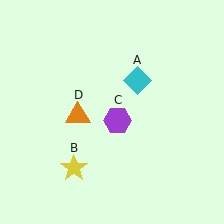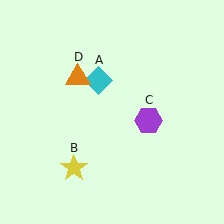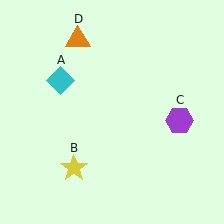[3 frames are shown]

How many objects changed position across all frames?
3 objects changed position: cyan diamond (object A), purple hexagon (object C), orange triangle (object D).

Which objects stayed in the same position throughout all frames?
Yellow star (object B) remained stationary.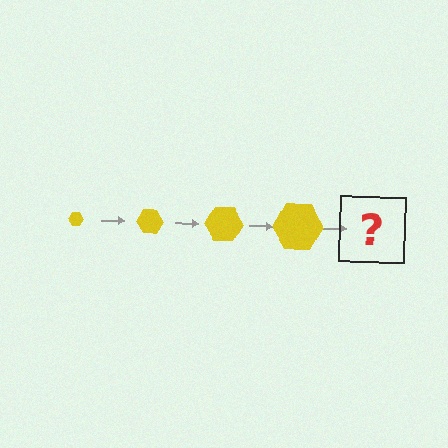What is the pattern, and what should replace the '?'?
The pattern is that the hexagon gets progressively larger each step. The '?' should be a yellow hexagon, larger than the previous one.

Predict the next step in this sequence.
The next step is a yellow hexagon, larger than the previous one.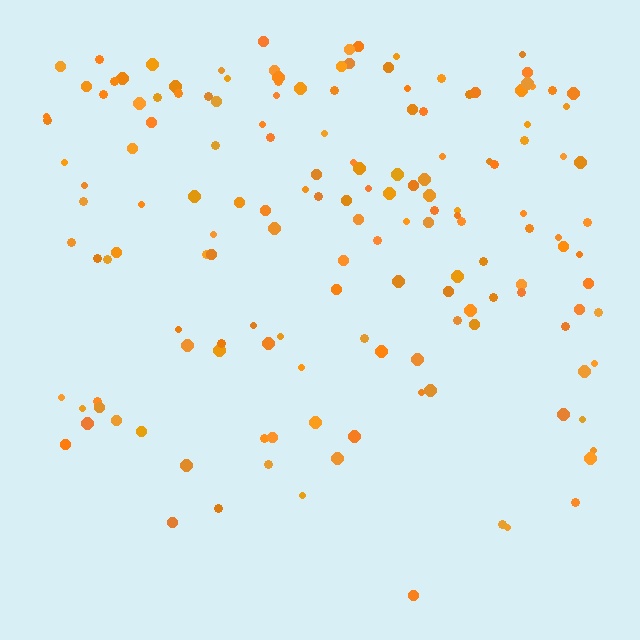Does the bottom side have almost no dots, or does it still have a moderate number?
Still a moderate number, just noticeably fewer than the top.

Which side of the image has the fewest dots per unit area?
The bottom.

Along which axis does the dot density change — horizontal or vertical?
Vertical.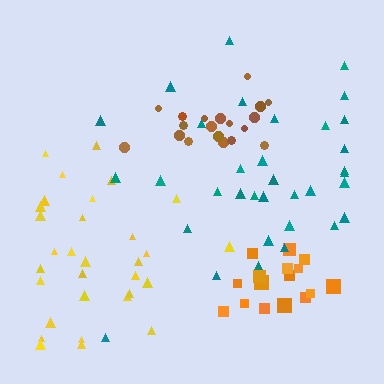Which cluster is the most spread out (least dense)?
Teal.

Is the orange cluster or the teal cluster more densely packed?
Orange.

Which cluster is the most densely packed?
Brown.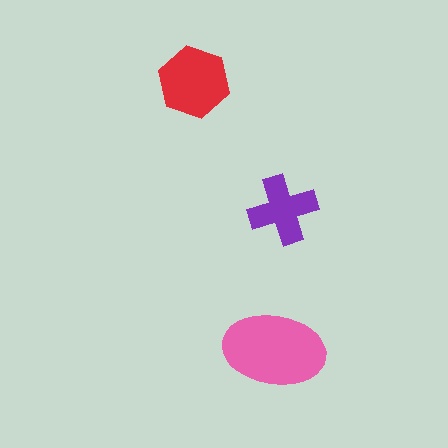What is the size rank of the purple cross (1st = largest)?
3rd.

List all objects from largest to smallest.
The pink ellipse, the red hexagon, the purple cross.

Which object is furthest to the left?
The red hexagon is leftmost.